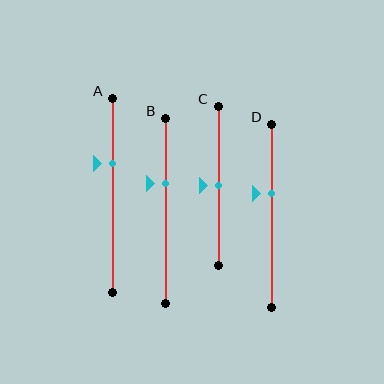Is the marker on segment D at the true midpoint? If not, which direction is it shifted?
No, the marker on segment D is shifted upward by about 12% of the segment length.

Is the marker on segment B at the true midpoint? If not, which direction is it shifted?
No, the marker on segment B is shifted upward by about 15% of the segment length.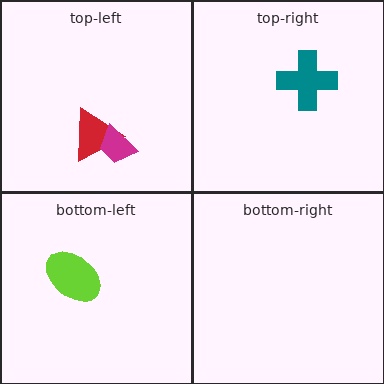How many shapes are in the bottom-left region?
1.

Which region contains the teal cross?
The top-right region.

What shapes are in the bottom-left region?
The lime ellipse.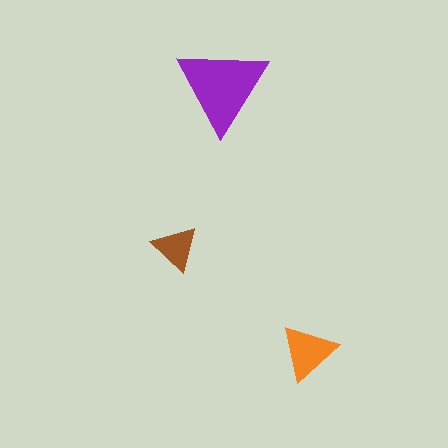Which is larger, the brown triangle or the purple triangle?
The purple one.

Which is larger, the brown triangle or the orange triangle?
The orange one.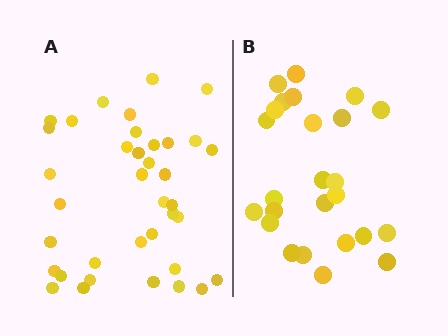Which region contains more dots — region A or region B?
Region A (the left region) has more dots.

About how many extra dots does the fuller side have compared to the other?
Region A has roughly 12 or so more dots than region B.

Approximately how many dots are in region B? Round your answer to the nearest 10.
About 20 dots. (The exact count is 25, which rounds to 20.)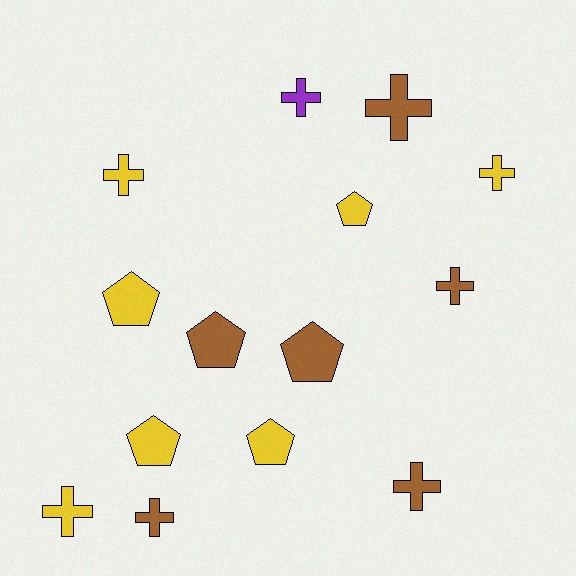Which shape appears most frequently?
Cross, with 8 objects.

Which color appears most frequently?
Yellow, with 7 objects.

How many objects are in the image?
There are 14 objects.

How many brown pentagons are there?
There are 2 brown pentagons.